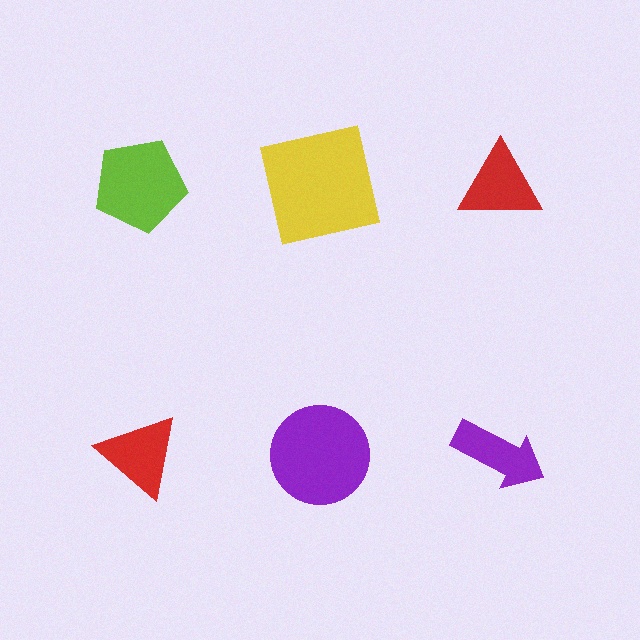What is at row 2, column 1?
A red triangle.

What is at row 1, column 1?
A lime pentagon.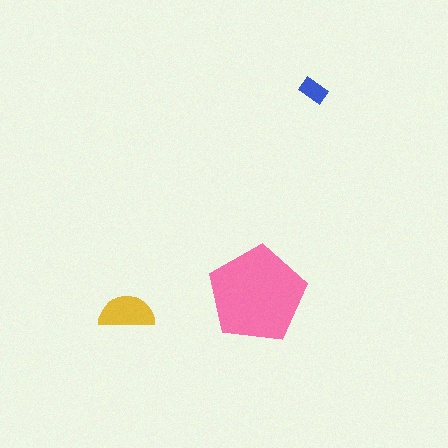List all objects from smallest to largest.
The blue rectangle, the yellow semicircle, the pink pentagon.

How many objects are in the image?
There are 3 objects in the image.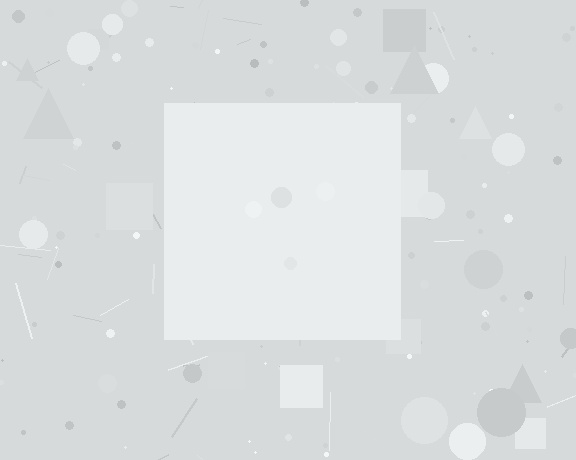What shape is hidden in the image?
A square is hidden in the image.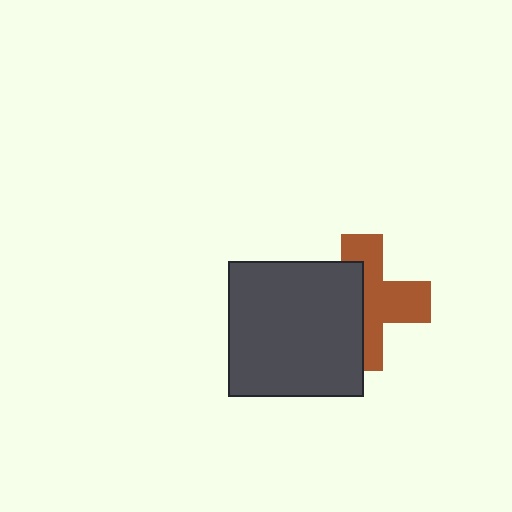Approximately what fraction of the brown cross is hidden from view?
Roughly 45% of the brown cross is hidden behind the dark gray square.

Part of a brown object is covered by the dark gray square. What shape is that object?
It is a cross.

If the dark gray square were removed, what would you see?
You would see the complete brown cross.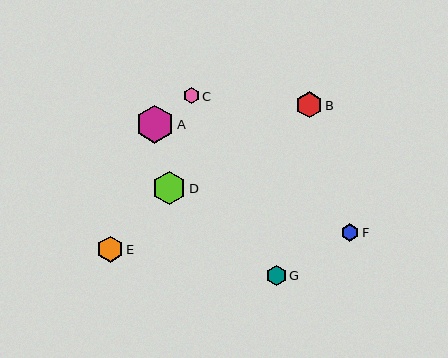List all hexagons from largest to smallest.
From largest to smallest: A, D, E, B, G, F, C.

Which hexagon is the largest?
Hexagon A is the largest with a size of approximately 38 pixels.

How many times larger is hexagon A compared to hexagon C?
Hexagon A is approximately 2.3 times the size of hexagon C.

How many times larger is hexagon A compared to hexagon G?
Hexagon A is approximately 1.9 times the size of hexagon G.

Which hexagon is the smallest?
Hexagon C is the smallest with a size of approximately 17 pixels.